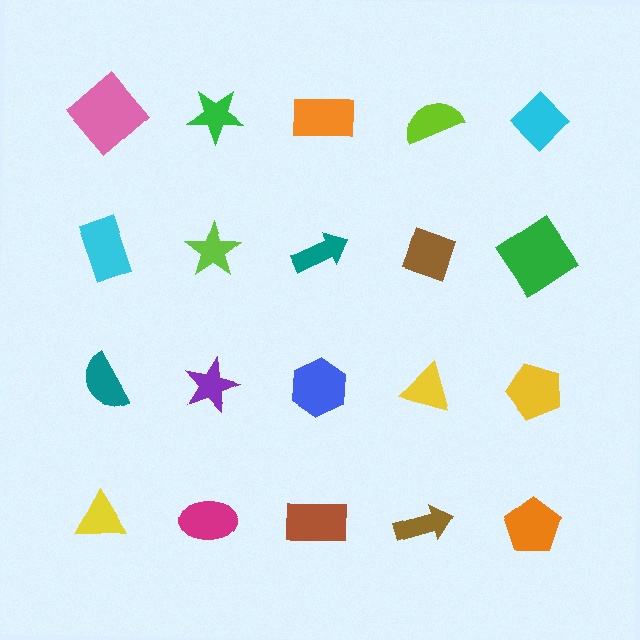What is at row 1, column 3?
An orange rectangle.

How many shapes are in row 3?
5 shapes.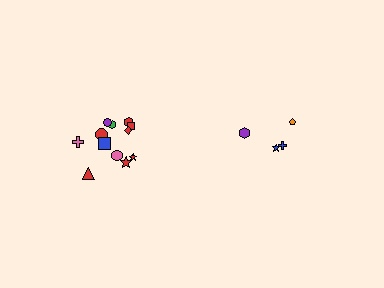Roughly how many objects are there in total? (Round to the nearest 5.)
Roughly 15 objects in total.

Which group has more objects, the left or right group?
The left group.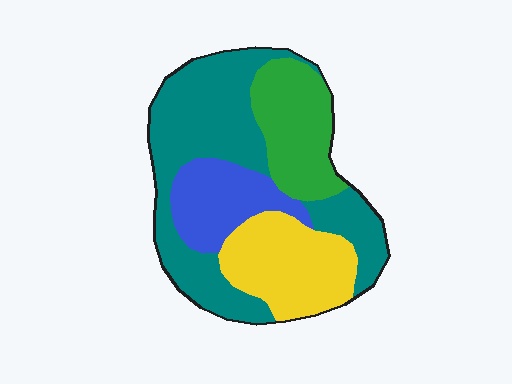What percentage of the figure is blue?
Blue covers roughly 15% of the figure.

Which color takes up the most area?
Teal, at roughly 45%.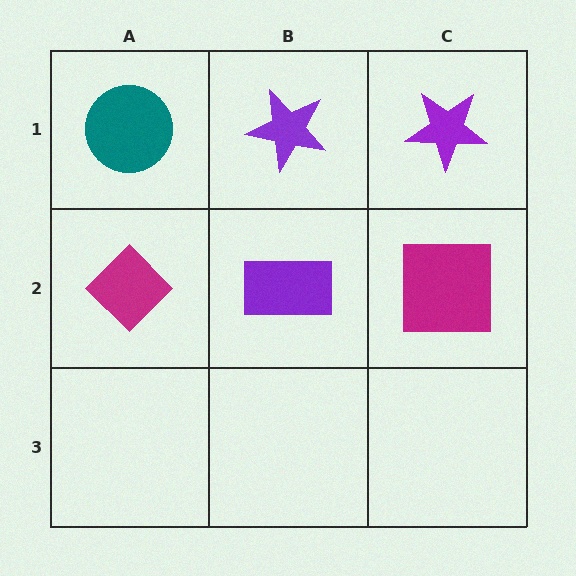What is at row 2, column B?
A purple rectangle.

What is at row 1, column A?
A teal circle.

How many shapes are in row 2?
3 shapes.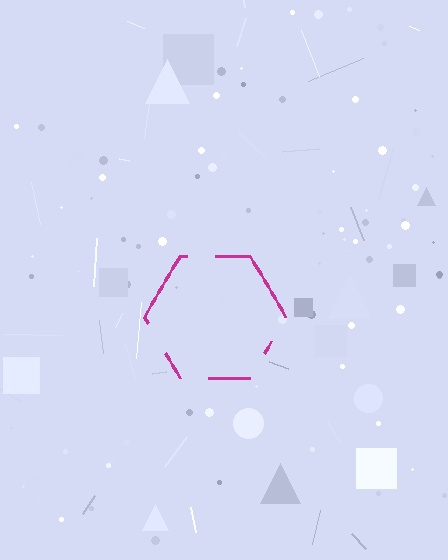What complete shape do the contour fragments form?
The contour fragments form a hexagon.